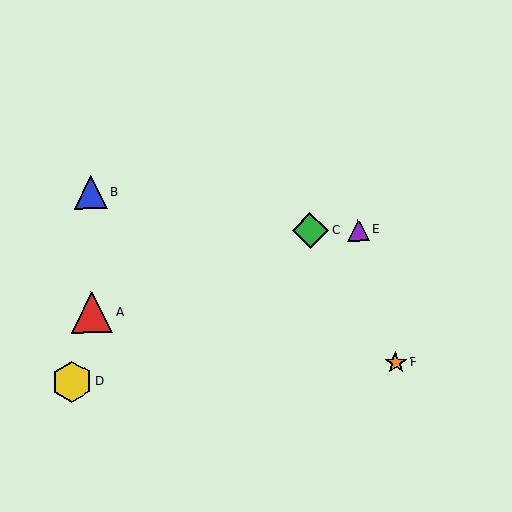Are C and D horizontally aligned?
No, C is at y≈231 and D is at y≈382.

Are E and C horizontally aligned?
Yes, both are at y≈230.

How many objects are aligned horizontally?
2 objects (C, E) are aligned horizontally.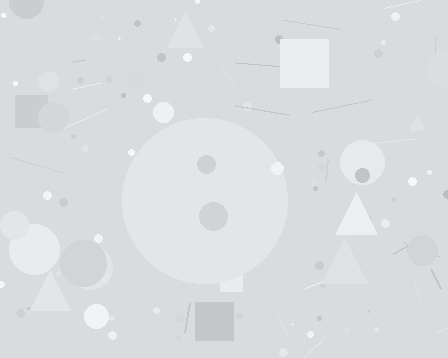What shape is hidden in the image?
A circle is hidden in the image.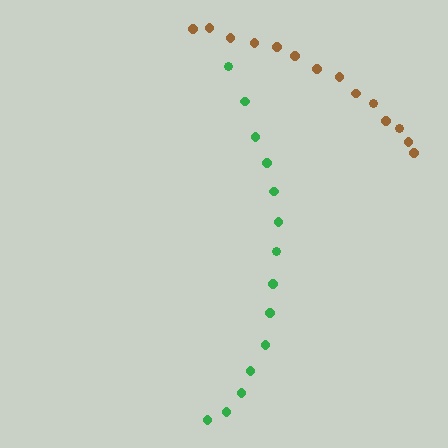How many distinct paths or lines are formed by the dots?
There are 2 distinct paths.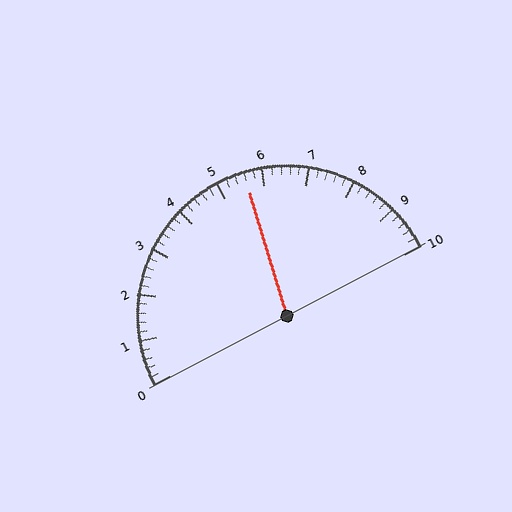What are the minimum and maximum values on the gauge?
The gauge ranges from 0 to 10.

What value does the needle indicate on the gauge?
The needle indicates approximately 5.6.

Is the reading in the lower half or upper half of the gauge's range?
The reading is in the upper half of the range (0 to 10).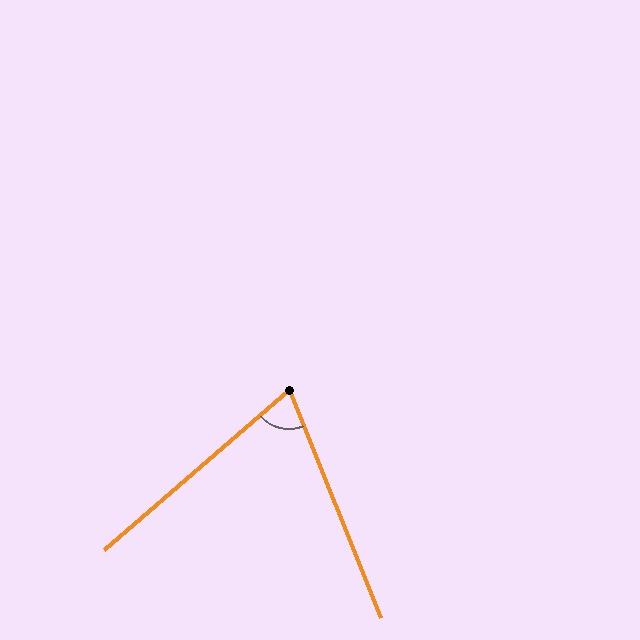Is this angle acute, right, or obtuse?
It is acute.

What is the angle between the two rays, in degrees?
Approximately 71 degrees.